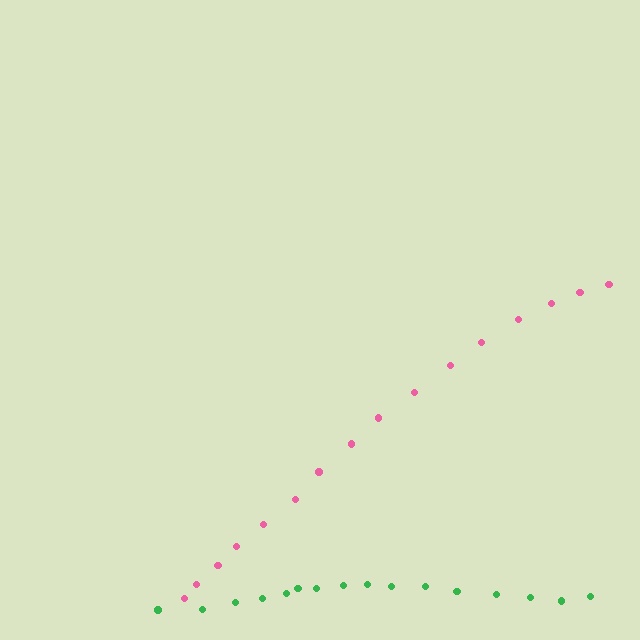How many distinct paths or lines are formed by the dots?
There are 2 distinct paths.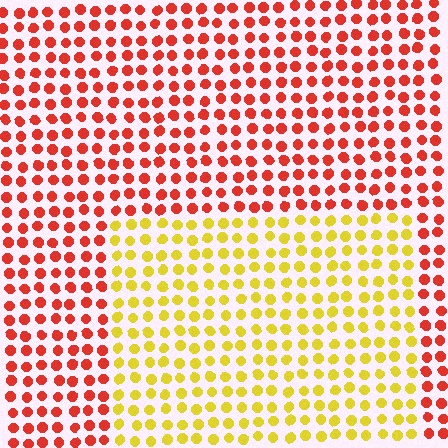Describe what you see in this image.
The image is filled with small red elements in a uniform arrangement. A rectangle-shaped region is visible where the elements are tinted to a slightly different hue, forming a subtle color boundary.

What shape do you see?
I see a rectangle.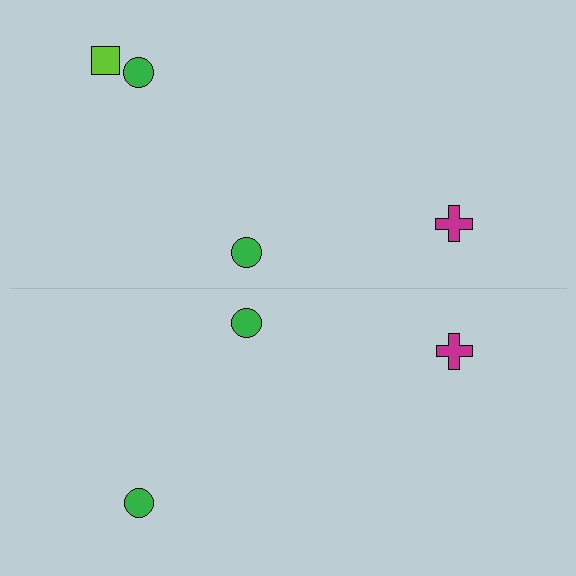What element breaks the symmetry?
A lime square is missing from the bottom side.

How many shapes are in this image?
There are 7 shapes in this image.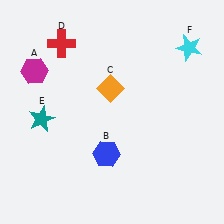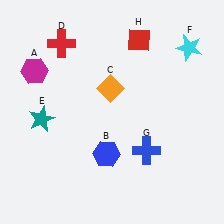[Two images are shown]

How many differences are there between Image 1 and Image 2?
There are 2 differences between the two images.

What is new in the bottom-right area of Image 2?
A blue cross (G) was added in the bottom-right area of Image 2.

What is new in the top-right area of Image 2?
A red diamond (H) was added in the top-right area of Image 2.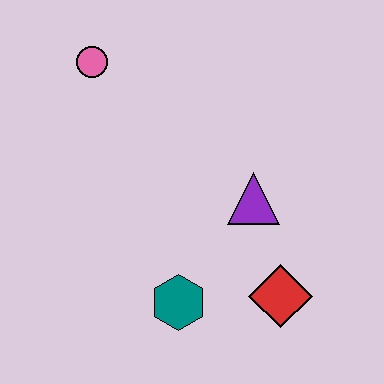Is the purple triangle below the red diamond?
No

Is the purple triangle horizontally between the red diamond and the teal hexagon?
Yes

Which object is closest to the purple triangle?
The red diamond is closest to the purple triangle.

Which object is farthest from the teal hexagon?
The pink circle is farthest from the teal hexagon.